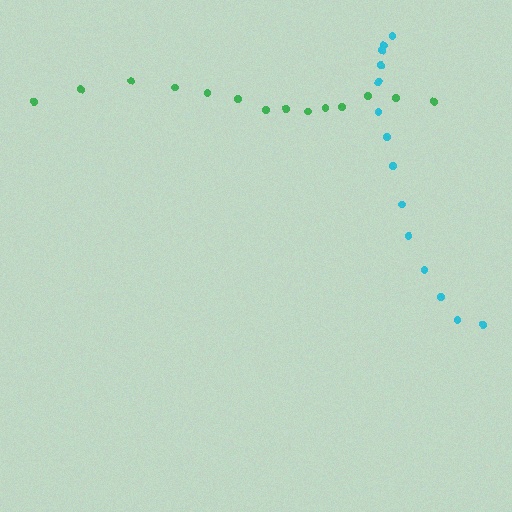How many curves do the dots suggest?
There are 2 distinct paths.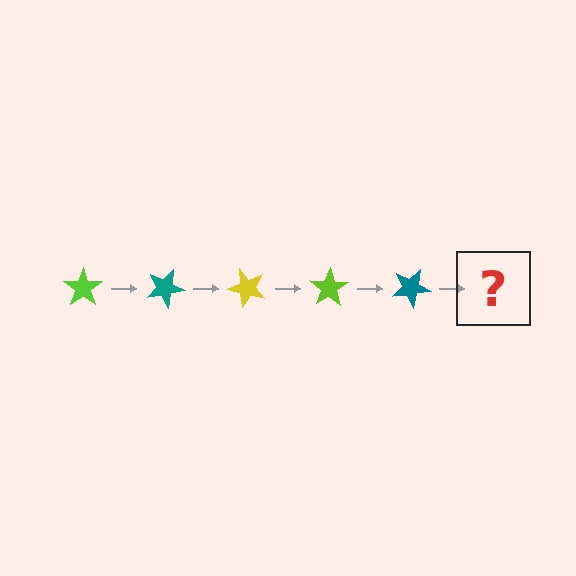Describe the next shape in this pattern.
It should be a yellow star, rotated 125 degrees from the start.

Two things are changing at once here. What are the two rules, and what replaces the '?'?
The two rules are that it rotates 25 degrees each step and the color cycles through lime, teal, and yellow. The '?' should be a yellow star, rotated 125 degrees from the start.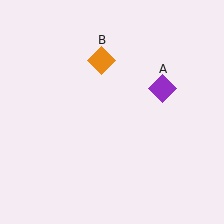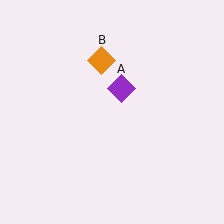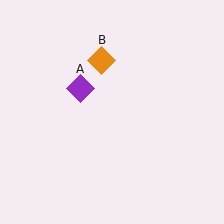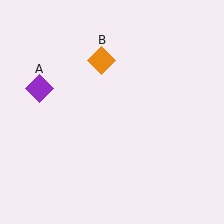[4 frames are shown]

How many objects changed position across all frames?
1 object changed position: purple diamond (object A).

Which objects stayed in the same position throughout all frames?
Orange diamond (object B) remained stationary.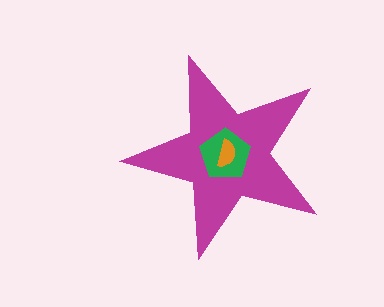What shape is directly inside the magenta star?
The green pentagon.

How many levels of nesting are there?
3.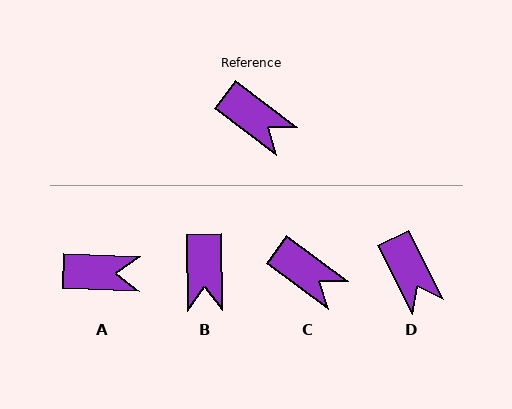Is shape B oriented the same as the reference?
No, it is off by about 52 degrees.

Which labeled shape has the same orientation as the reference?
C.